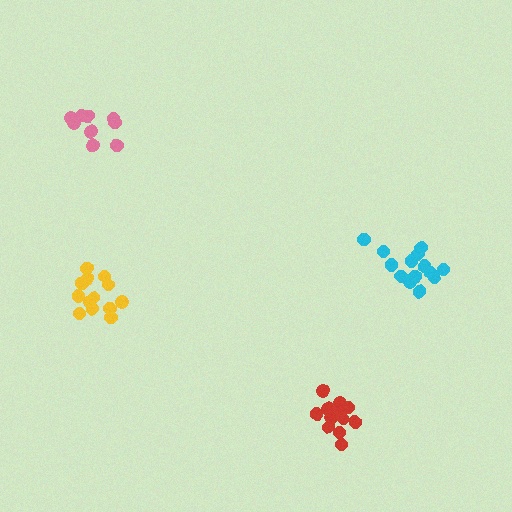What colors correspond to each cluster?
The clusters are colored: pink, yellow, cyan, red.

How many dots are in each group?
Group 1: 9 dots, Group 2: 13 dots, Group 3: 14 dots, Group 4: 12 dots (48 total).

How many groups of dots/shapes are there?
There are 4 groups.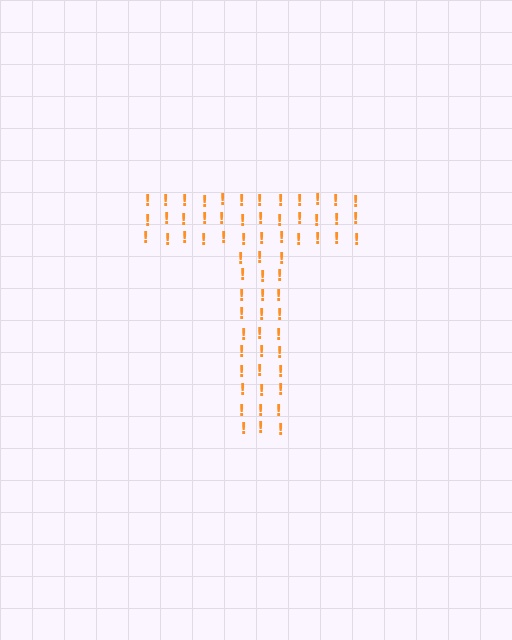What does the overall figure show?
The overall figure shows the letter T.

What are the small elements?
The small elements are exclamation marks.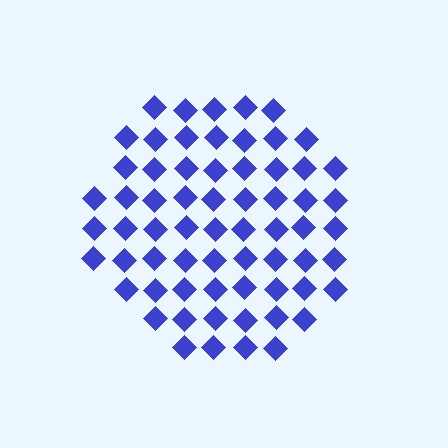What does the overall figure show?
The overall figure shows a circle.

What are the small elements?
The small elements are diamonds.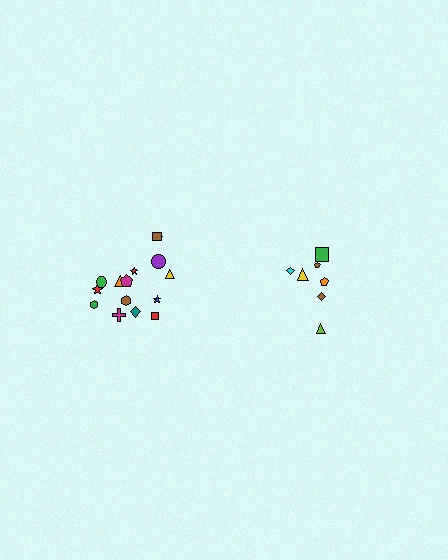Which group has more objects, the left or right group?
The left group.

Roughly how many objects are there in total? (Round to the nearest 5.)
Roughly 20 objects in total.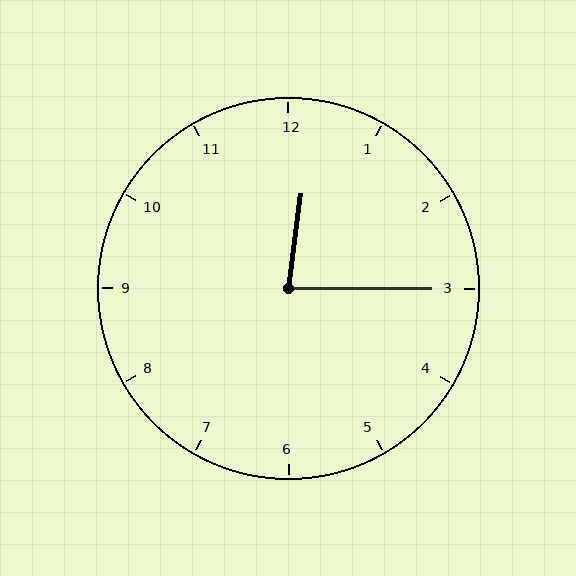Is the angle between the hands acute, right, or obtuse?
It is acute.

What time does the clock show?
12:15.